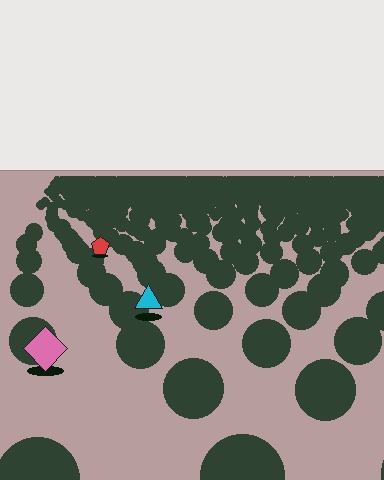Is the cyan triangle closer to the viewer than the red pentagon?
Yes. The cyan triangle is closer — you can tell from the texture gradient: the ground texture is coarser near it.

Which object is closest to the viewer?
The pink diamond is closest. The texture marks near it are larger and more spread out.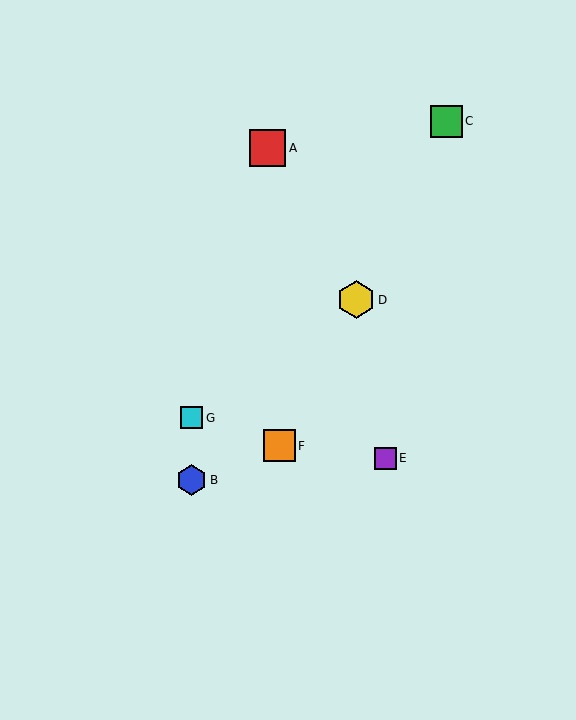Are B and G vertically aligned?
Yes, both are at x≈191.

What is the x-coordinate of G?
Object G is at x≈191.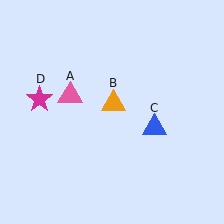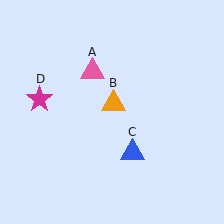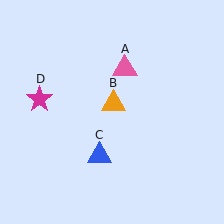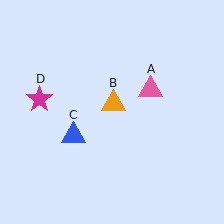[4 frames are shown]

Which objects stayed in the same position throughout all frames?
Orange triangle (object B) and magenta star (object D) remained stationary.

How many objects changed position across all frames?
2 objects changed position: pink triangle (object A), blue triangle (object C).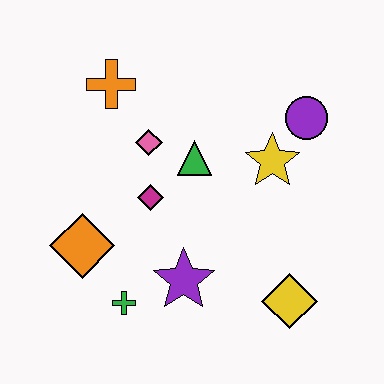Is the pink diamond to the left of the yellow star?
Yes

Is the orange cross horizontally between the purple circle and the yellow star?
No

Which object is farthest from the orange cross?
The yellow diamond is farthest from the orange cross.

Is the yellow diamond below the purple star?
Yes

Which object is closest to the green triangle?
The pink diamond is closest to the green triangle.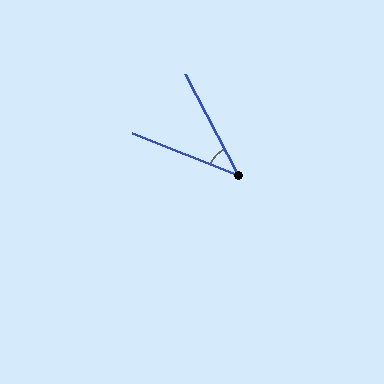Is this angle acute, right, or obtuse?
It is acute.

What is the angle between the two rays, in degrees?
Approximately 41 degrees.